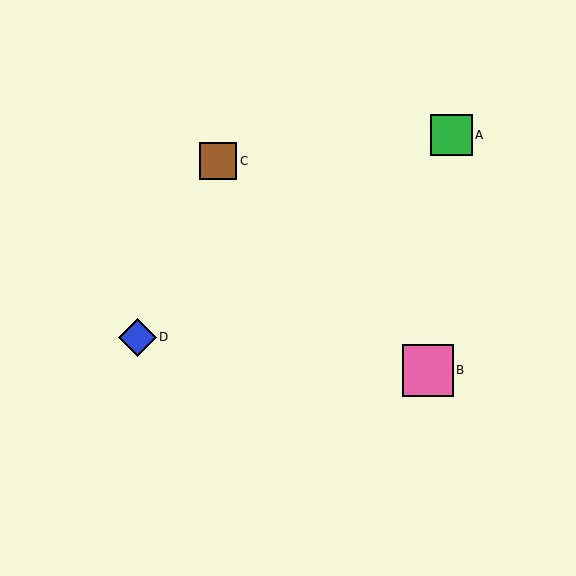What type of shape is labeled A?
Shape A is a green square.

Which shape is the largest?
The pink square (labeled B) is the largest.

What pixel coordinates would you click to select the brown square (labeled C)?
Click at (218, 161) to select the brown square C.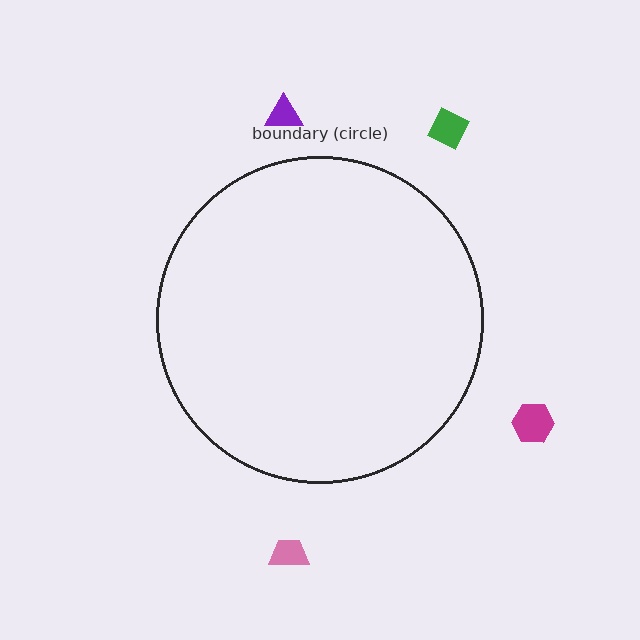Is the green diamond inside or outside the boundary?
Outside.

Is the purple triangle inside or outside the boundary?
Outside.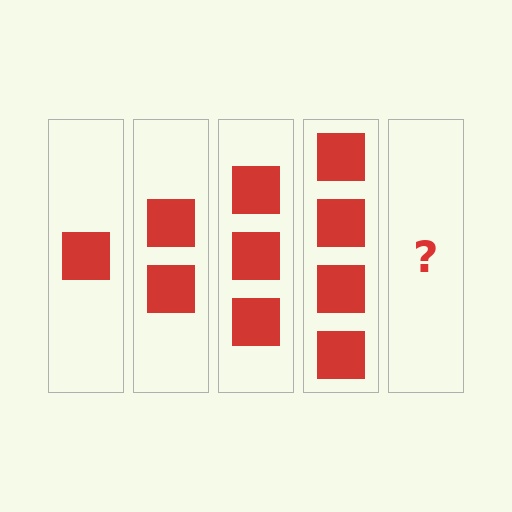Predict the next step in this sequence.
The next step is 5 squares.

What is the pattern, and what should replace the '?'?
The pattern is that each step adds one more square. The '?' should be 5 squares.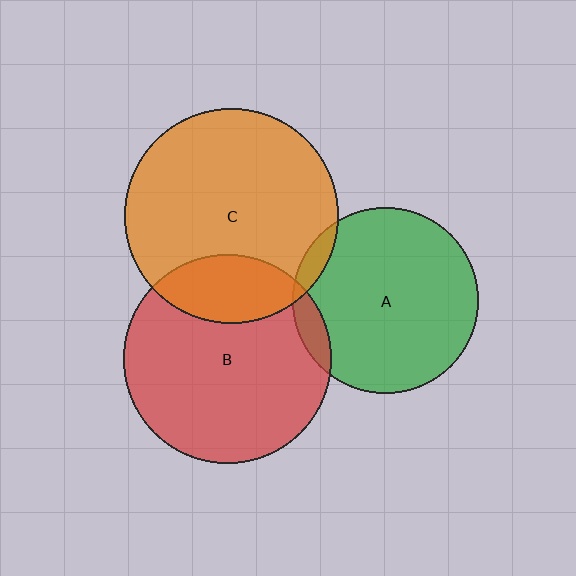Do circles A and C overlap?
Yes.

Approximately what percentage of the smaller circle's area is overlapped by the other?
Approximately 5%.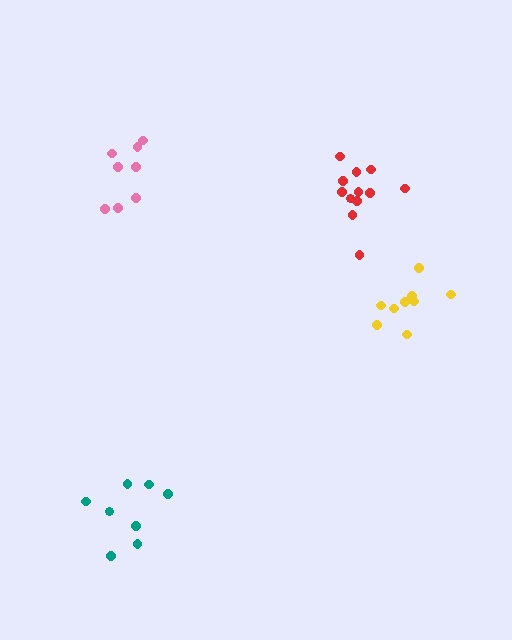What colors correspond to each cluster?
The clusters are colored: pink, yellow, teal, red.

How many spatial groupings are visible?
There are 4 spatial groupings.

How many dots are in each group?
Group 1: 8 dots, Group 2: 9 dots, Group 3: 8 dots, Group 4: 12 dots (37 total).